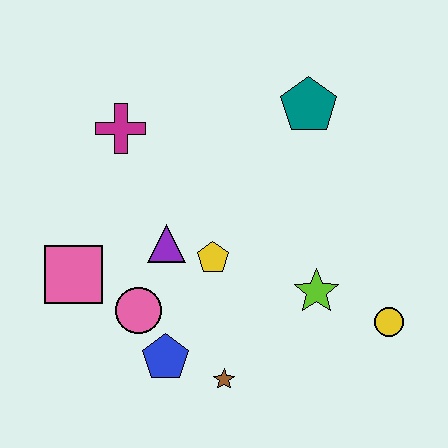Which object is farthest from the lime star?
The magenta cross is farthest from the lime star.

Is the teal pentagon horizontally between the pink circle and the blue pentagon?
No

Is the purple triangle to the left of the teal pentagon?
Yes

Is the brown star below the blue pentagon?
Yes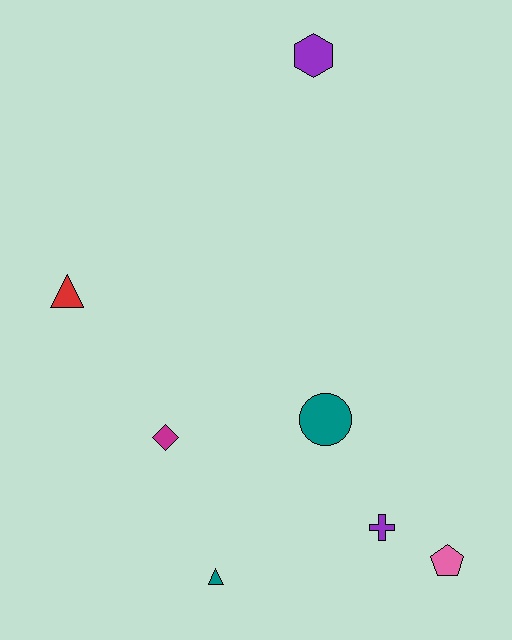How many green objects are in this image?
There are no green objects.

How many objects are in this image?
There are 7 objects.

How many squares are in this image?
There are no squares.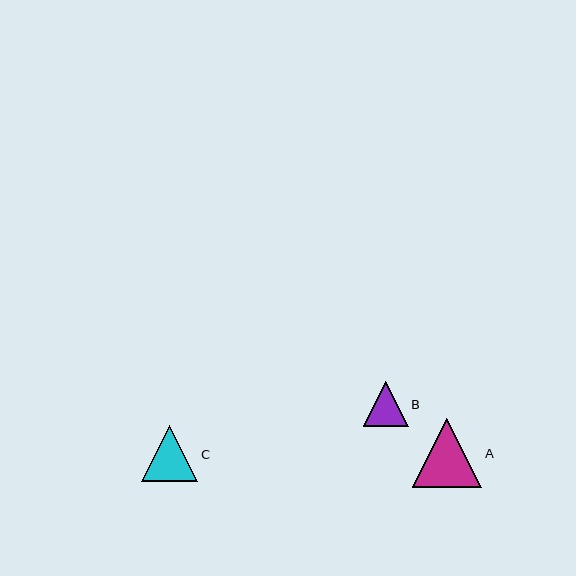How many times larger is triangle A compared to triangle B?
Triangle A is approximately 1.5 times the size of triangle B.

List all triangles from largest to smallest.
From largest to smallest: A, C, B.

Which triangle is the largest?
Triangle A is the largest with a size of approximately 69 pixels.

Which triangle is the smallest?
Triangle B is the smallest with a size of approximately 45 pixels.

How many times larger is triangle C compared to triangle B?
Triangle C is approximately 1.2 times the size of triangle B.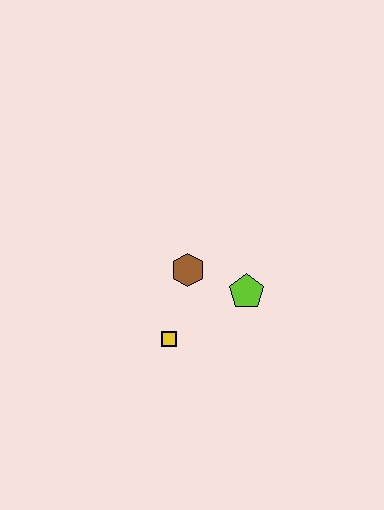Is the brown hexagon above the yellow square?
Yes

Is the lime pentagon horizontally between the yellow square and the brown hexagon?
No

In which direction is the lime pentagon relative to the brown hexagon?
The lime pentagon is to the right of the brown hexagon.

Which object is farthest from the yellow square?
The lime pentagon is farthest from the yellow square.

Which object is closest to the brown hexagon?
The lime pentagon is closest to the brown hexagon.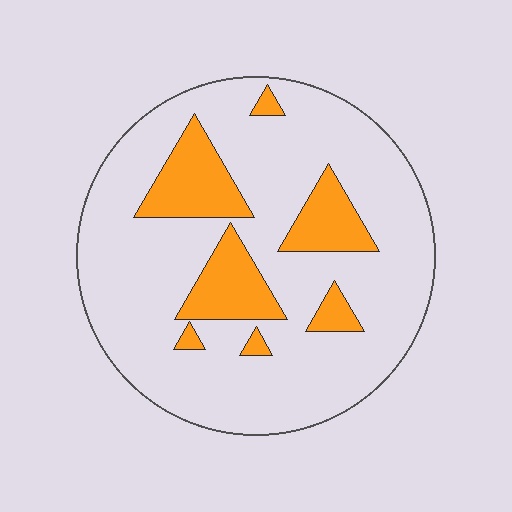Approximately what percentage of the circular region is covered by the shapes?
Approximately 20%.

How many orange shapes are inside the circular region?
7.